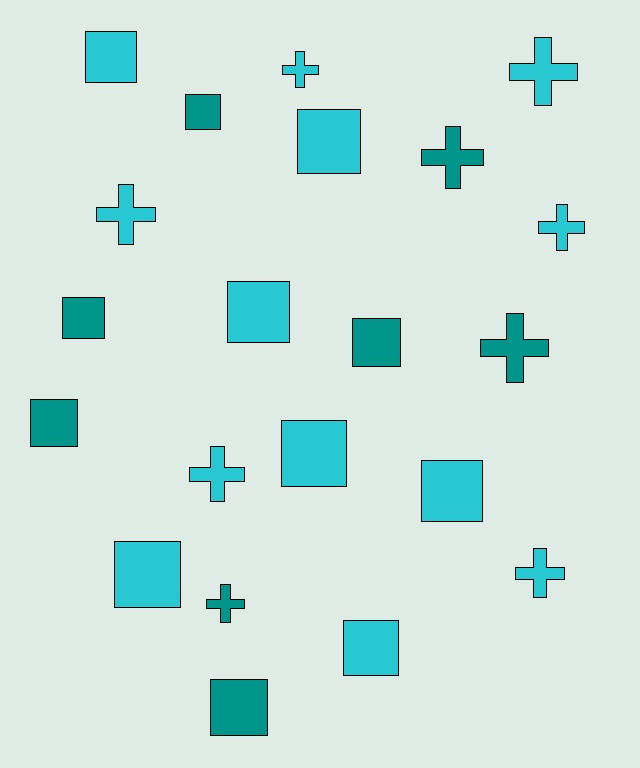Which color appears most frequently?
Cyan, with 13 objects.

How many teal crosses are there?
There are 3 teal crosses.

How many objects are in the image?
There are 21 objects.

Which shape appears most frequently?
Square, with 12 objects.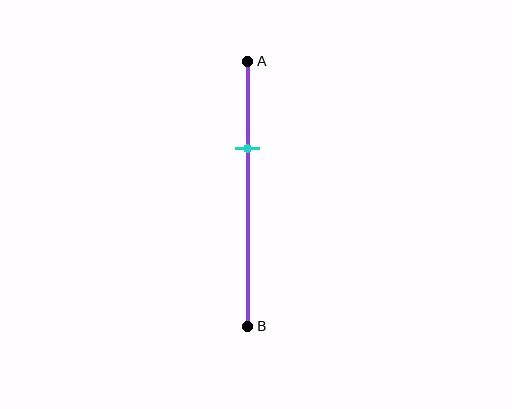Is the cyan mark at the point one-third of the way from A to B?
Yes, the mark is approximately at the one-third point.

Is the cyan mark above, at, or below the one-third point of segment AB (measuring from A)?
The cyan mark is approximately at the one-third point of segment AB.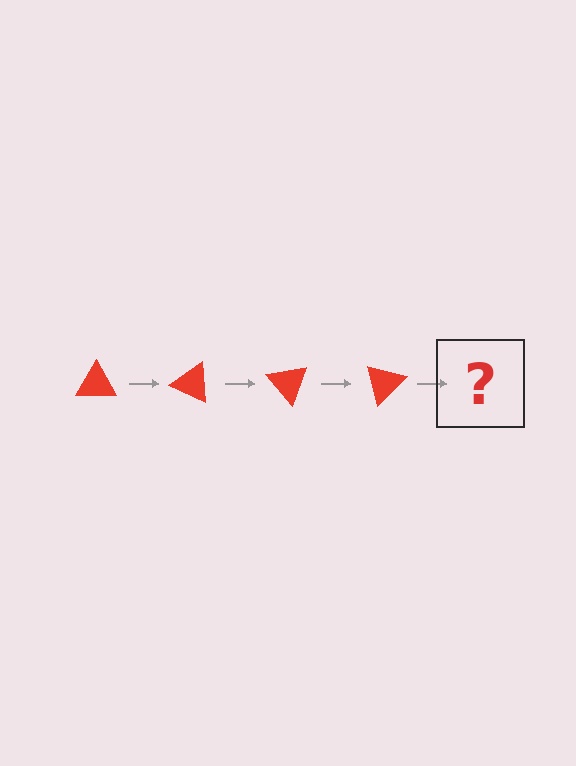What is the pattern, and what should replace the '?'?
The pattern is that the triangle rotates 25 degrees each step. The '?' should be a red triangle rotated 100 degrees.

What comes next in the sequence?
The next element should be a red triangle rotated 100 degrees.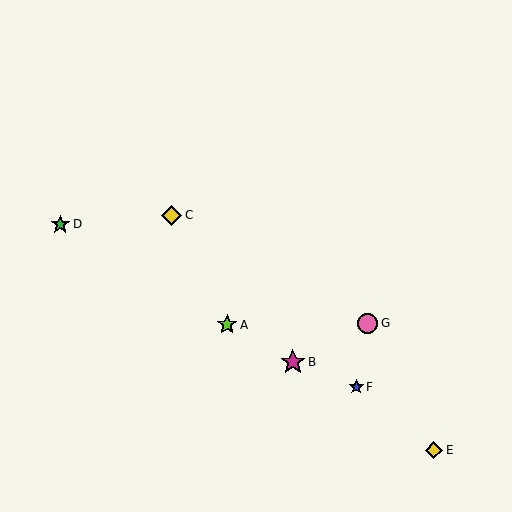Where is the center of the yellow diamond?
The center of the yellow diamond is at (434, 450).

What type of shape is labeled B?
Shape B is a magenta star.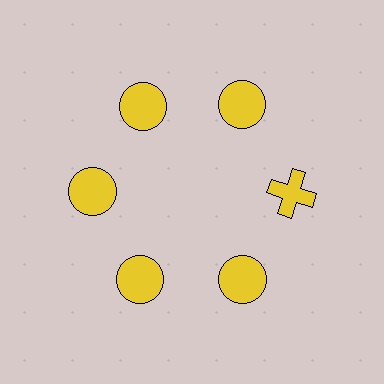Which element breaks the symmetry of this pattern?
The yellow cross at roughly the 3 o'clock position breaks the symmetry. All other shapes are yellow circles.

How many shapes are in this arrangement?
There are 6 shapes arranged in a ring pattern.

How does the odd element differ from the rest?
It has a different shape: cross instead of circle.